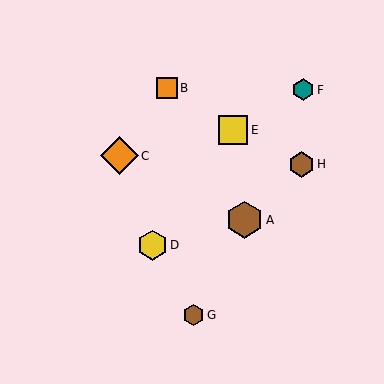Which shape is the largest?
The orange diamond (labeled C) is the largest.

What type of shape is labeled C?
Shape C is an orange diamond.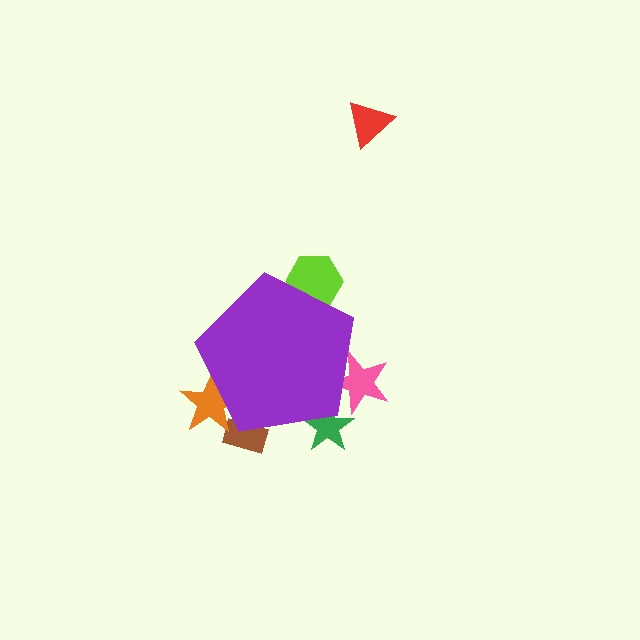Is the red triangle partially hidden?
No, the red triangle is fully visible.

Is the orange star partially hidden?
Yes, the orange star is partially hidden behind the purple pentagon.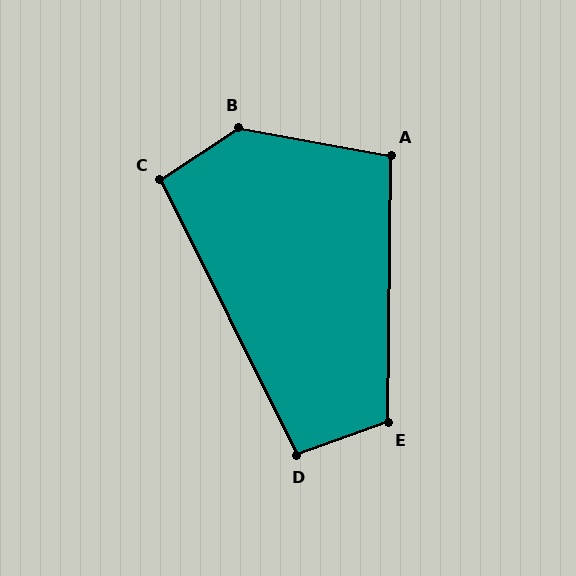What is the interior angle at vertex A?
Approximately 100 degrees (obtuse).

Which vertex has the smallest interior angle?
D, at approximately 97 degrees.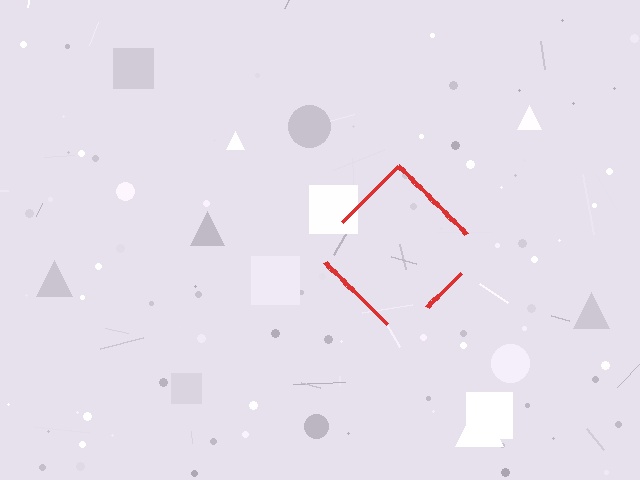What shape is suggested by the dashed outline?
The dashed outline suggests a diamond.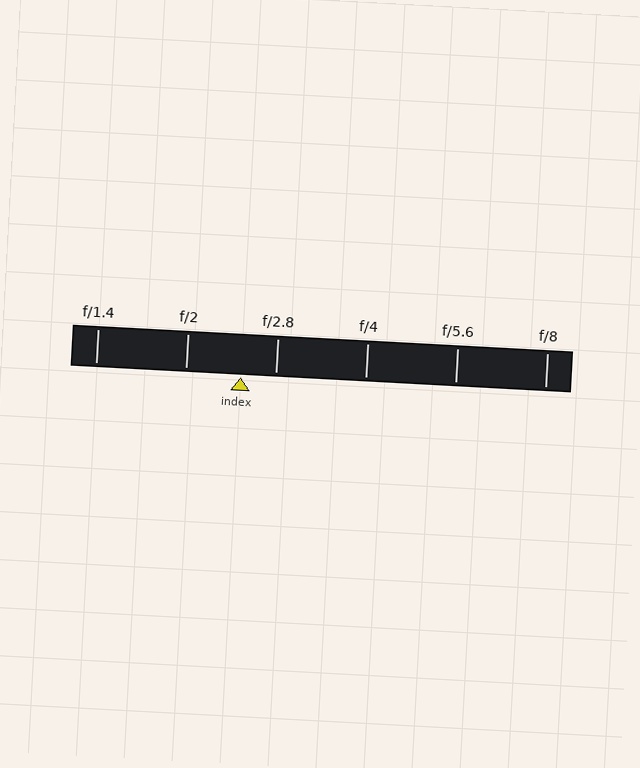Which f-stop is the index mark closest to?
The index mark is closest to f/2.8.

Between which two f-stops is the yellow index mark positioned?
The index mark is between f/2 and f/2.8.